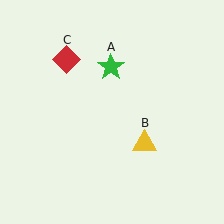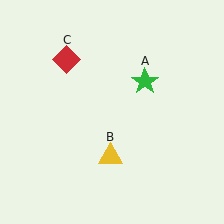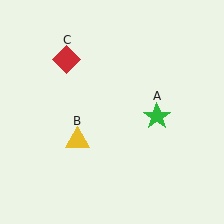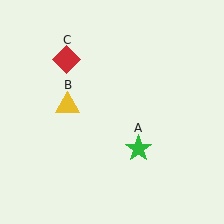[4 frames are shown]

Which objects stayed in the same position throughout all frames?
Red diamond (object C) remained stationary.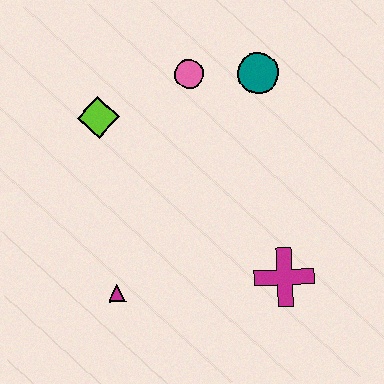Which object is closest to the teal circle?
The pink circle is closest to the teal circle.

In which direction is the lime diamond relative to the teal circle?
The lime diamond is to the left of the teal circle.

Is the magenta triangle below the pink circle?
Yes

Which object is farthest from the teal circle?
The magenta triangle is farthest from the teal circle.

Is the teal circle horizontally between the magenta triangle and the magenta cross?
Yes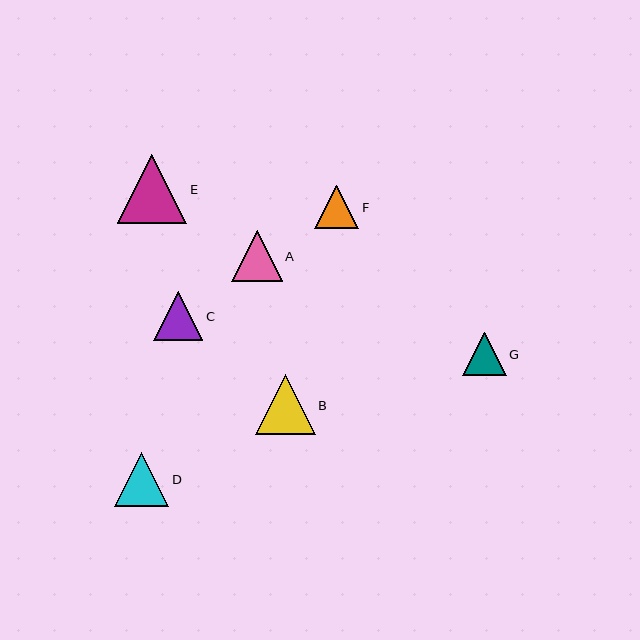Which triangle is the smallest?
Triangle G is the smallest with a size of approximately 43 pixels.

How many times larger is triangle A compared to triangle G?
Triangle A is approximately 1.2 times the size of triangle G.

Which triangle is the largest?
Triangle E is the largest with a size of approximately 70 pixels.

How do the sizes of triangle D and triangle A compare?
Triangle D and triangle A are approximately the same size.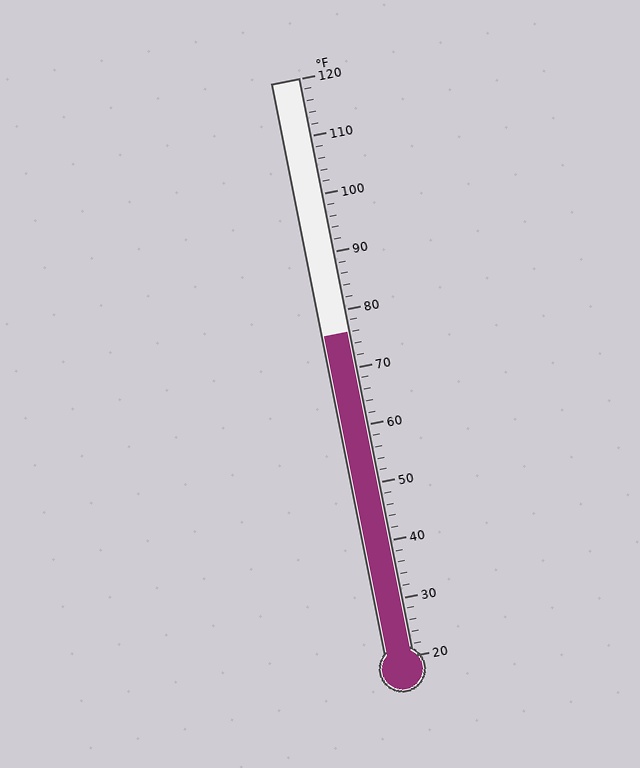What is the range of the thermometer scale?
The thermometer scale ranges from 20°F to 120°F.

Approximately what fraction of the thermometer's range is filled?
The thermometer is filled to approximately 55% of its range.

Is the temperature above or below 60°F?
The temperature is above 60°F.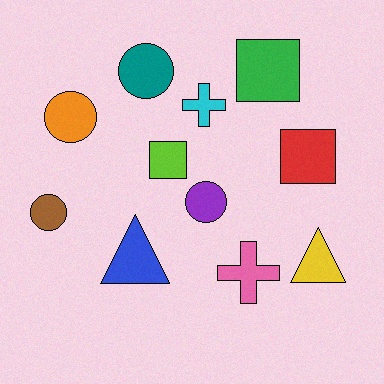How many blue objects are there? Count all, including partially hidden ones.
There is 1 blue object.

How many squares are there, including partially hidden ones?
There are 3 squares.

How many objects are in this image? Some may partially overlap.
There are 11 objects.